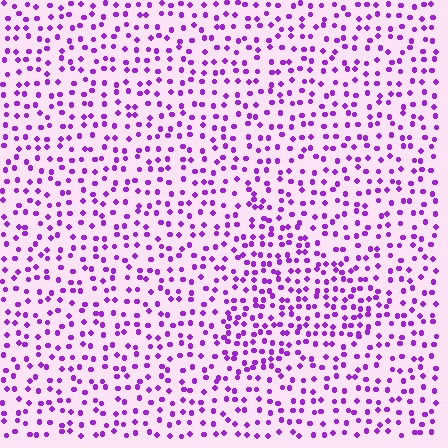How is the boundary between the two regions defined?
The boundary is defined by a change in element density (approximately 1.5x ratio). All elements are the same color, size, and shape.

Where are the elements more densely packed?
The elements are more densely packed inside the triangle boundary.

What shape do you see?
I see a triangle.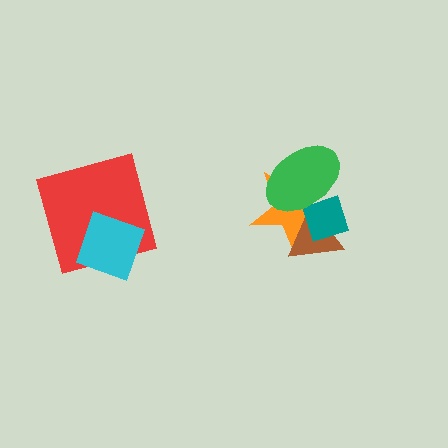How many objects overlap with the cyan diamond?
1 object overlaps with the cyan diamond.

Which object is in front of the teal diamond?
The green ellipse is in front of the teal diamond.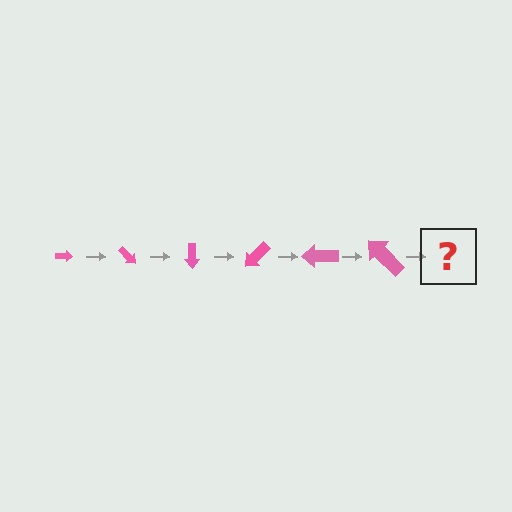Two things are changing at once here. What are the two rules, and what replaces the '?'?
The two rules are that the arrow grows larger each step and it rotates 45 degrees each step. The '?' should be an arrow, larger than the previous one and rotated 270 degrees from the start.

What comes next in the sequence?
The next element should be an arrow, larger than the previous one and rotated 270 degrees from the start.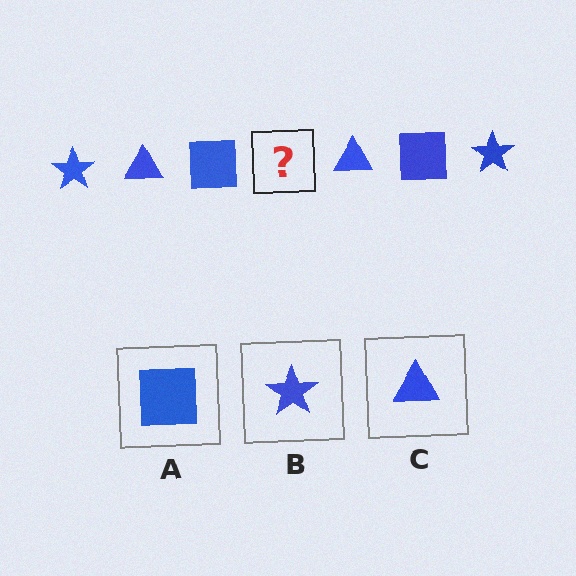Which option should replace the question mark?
Option B.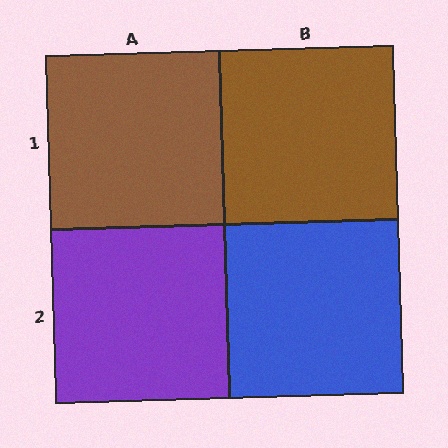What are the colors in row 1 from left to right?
Brown, brown.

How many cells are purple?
1 cell is purple.